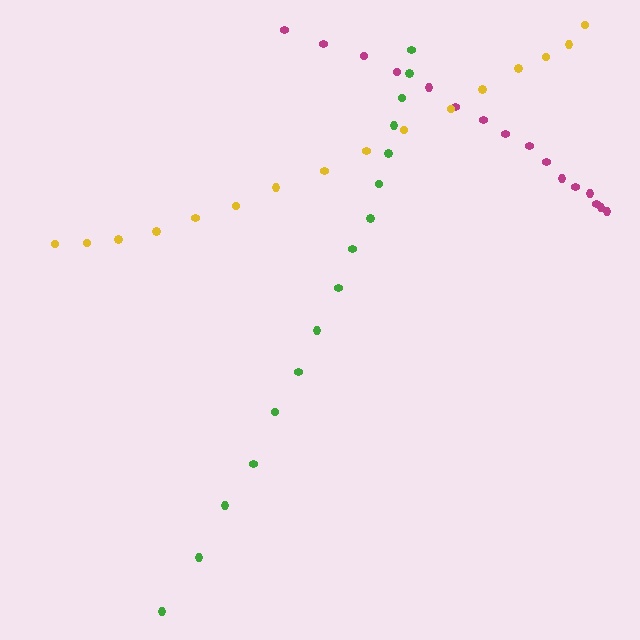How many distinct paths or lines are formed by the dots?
There are 3 distinct paths.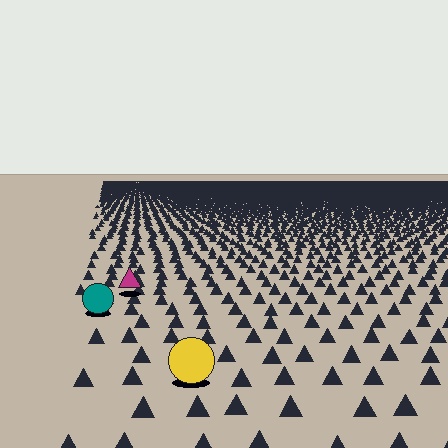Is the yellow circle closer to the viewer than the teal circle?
Yes. The yellow circle is closer — you can tell from the texture gradient: the ground texture is coarser near it.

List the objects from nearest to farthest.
From nearest to farthest: the yellow circle, the teal circle, the magenta triangle.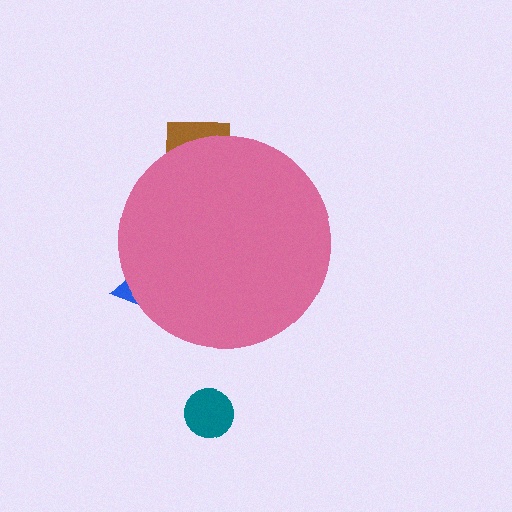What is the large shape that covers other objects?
A pink circle.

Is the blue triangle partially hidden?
Yes, the blue triangle is partially hidden behind the pink circle.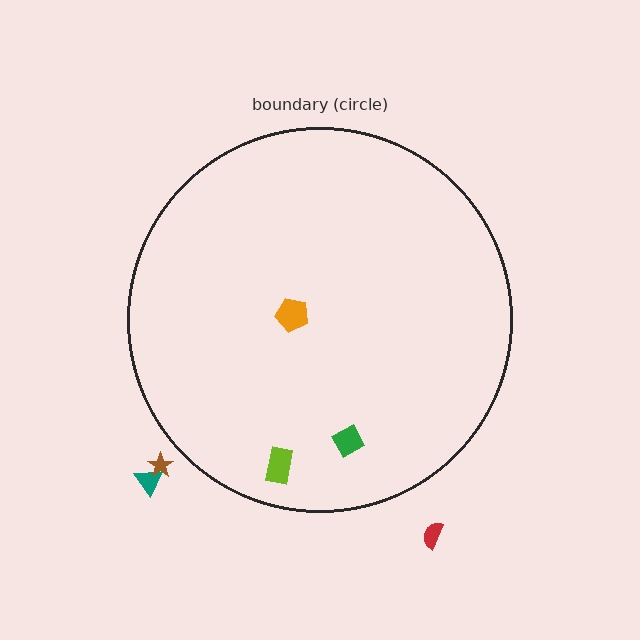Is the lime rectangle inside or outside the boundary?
Inside.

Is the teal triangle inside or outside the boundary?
Outside.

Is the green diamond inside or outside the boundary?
Inside.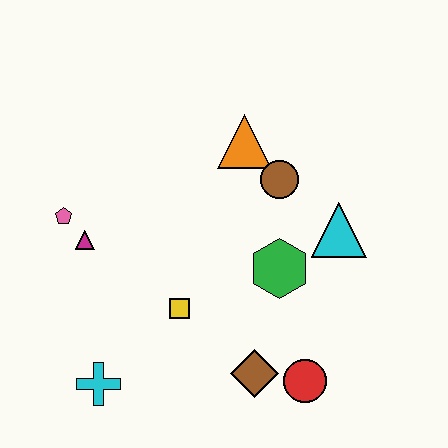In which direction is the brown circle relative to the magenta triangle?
The brown circle is to the right of the magenta triangle.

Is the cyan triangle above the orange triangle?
No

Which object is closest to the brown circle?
The orange triangle is closest to the brown circle.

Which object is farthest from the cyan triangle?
The cyan cross is farthest from the cyan triangle.